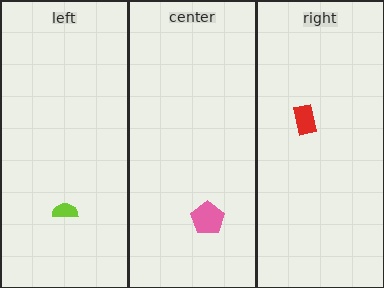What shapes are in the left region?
The lime semicircle.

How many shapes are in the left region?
1.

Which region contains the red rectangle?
The right region.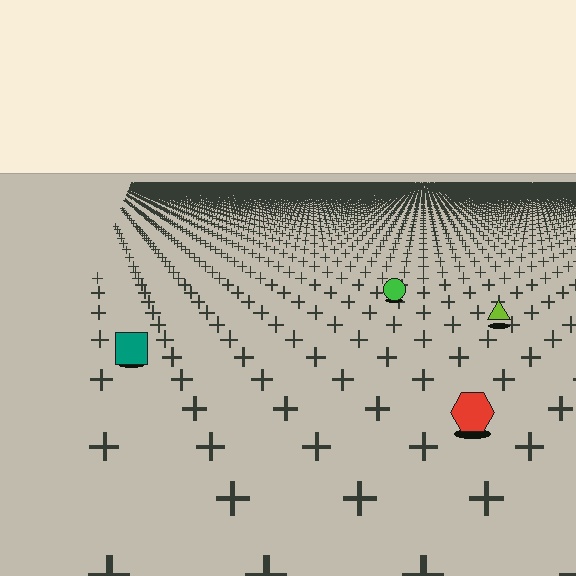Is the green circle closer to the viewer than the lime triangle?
No. The lime triangle is closer — you can tell from the texture gradient: the ground texture is coarser near it.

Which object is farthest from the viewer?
The green circle is farthest from the viewer. It appears smaller and the ground texture around it is denser.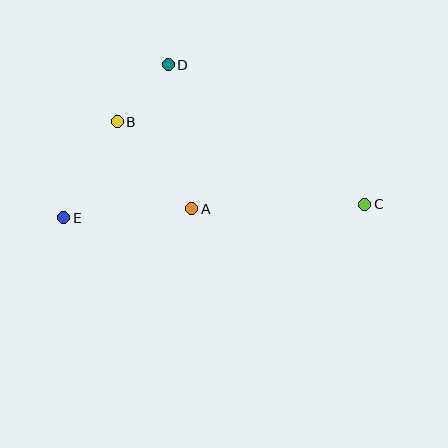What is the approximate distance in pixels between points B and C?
The distance between B and C is approximately 261 pixels.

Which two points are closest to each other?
Points B and D are closest to each other.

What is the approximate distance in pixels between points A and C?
The distance between A and C is approximately 173 pixels.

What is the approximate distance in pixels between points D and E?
The distance between D and E is approximately 186 pixels.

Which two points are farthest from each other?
Points C and E are farthest from each other.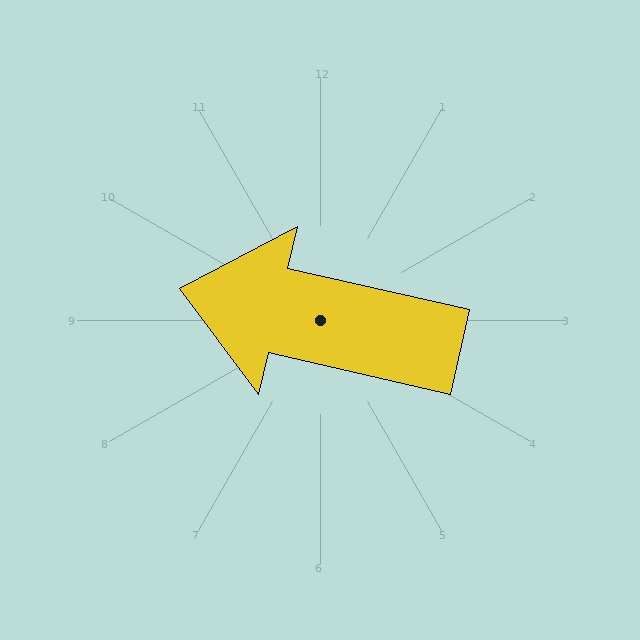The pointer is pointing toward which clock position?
Roughly 9 o'clock.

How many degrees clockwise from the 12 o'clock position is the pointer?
Approximately 283 degrees.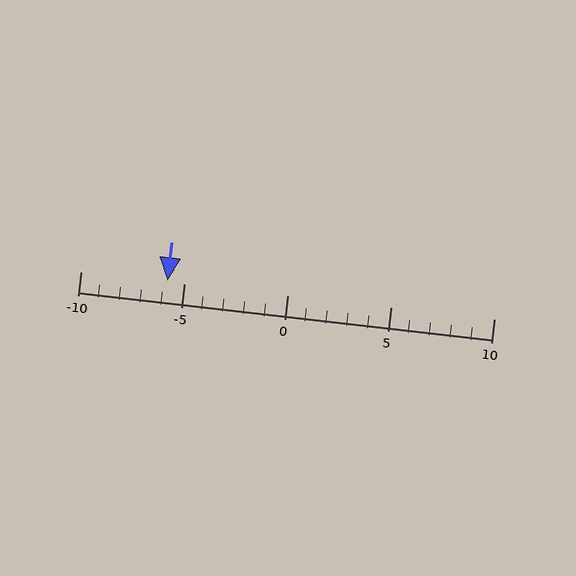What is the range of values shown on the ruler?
The ruler shows values from -10 to 10.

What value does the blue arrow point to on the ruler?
The blue arrow points to approximately -6.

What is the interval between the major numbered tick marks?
The major tick marks are spaced 5 units apart.